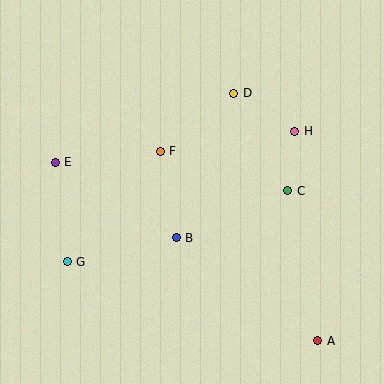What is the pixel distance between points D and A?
The distance between D and A is 261 pixels.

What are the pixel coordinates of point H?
Point H is at (295, 131).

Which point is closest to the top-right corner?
Point H is closest to the top-right corner.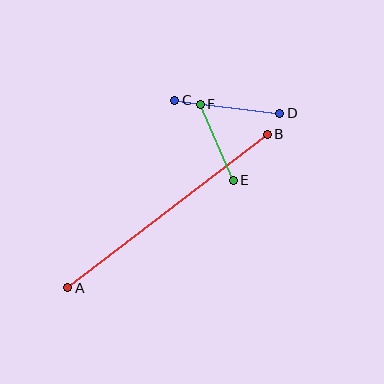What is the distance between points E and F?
The distance is approximately 83 pixels.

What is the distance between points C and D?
The distance is approximately 106 pixels.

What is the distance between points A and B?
The distance is approximately 252 pixels.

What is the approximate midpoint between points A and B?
The midpoint is at approximately (168, 211) pixels.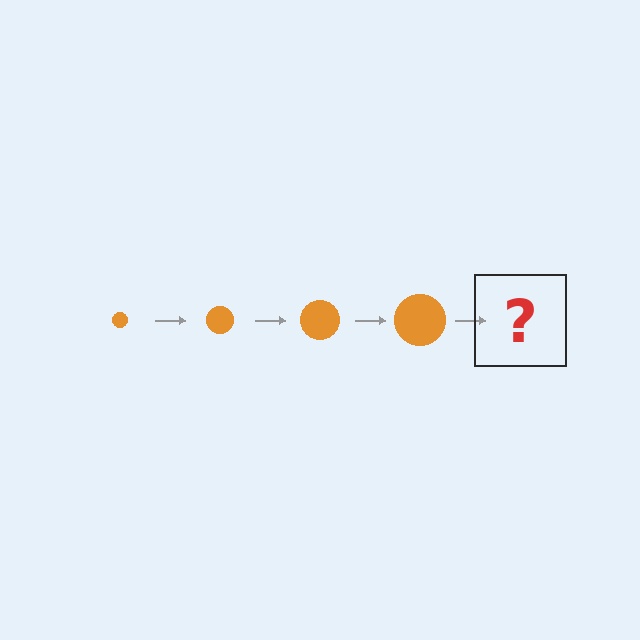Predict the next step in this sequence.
The next step is an orange circle, larger than the previous one.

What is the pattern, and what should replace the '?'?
The pattern is that the circle gets progressively larger each step. The '?' should be an orange circle, larger than the previous one.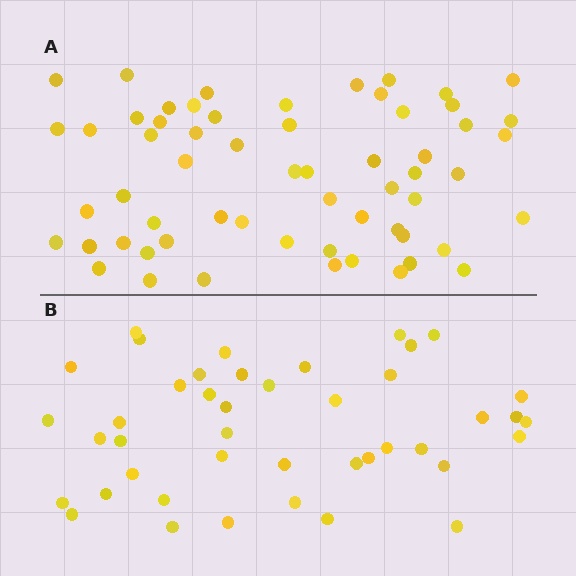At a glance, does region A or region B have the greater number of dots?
Region A (the top region) has more dots.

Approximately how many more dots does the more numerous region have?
Region A has approximately 15 more dots than region B.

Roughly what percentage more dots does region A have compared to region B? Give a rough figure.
About 40% more.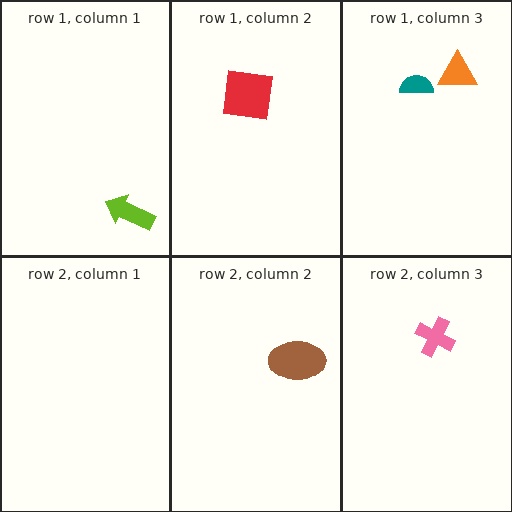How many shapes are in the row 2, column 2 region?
1.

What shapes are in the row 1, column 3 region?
The teal semicircle, the orange triangle.